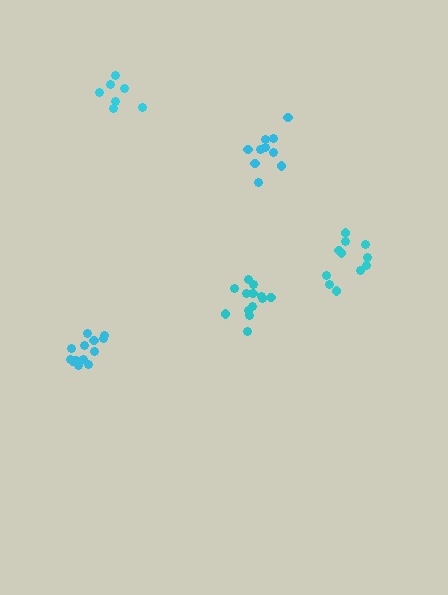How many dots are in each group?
Group 1: 10 dots, Group 2: 11 dots, Group 3: 7 dots, Group 4: 13 dots, Group 5: 13 dots (54 total).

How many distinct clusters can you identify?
There are 5 distinct clusters.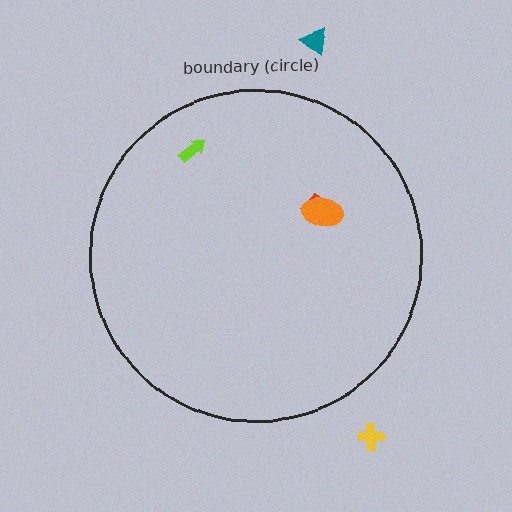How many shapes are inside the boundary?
3 inside, 2 outside.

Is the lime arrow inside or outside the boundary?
Inside.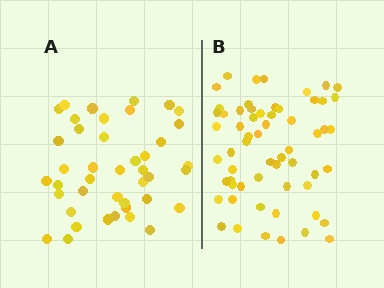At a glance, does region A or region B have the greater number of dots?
Region B (the right region) has more dots.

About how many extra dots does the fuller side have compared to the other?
Region B has approximately 20 more dots than region A.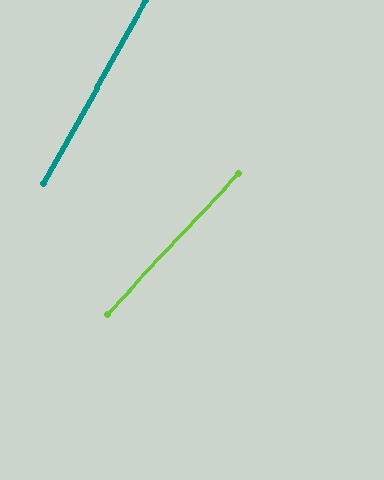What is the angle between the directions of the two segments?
Approximately 14 degrees.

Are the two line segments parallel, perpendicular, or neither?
Neither parallel nor perpendicular — they differ by about 14°.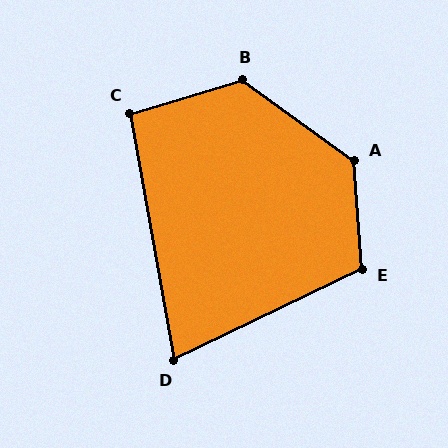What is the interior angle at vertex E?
Approximately 112 degrees (obtuse).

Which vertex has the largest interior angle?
A, at approximately 129 degrees.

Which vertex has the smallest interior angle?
D, at approximately 74 degrees.